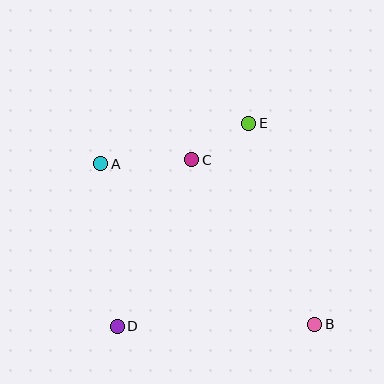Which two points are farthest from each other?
Points A and B are farthest from each other.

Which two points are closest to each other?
Points C and E are closest to each other.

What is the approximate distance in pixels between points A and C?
The distance between A and C is approximately 91 pixels.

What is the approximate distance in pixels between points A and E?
The distance between A and E is approximately 153 pixels.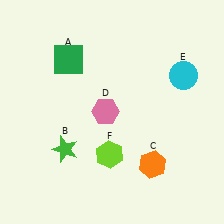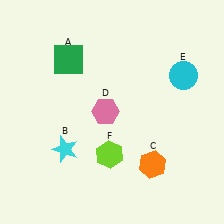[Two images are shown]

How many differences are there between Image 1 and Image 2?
There is 1 difference between the two images.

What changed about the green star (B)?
In Image 1, B is green. In Image 2, it changed to cyan.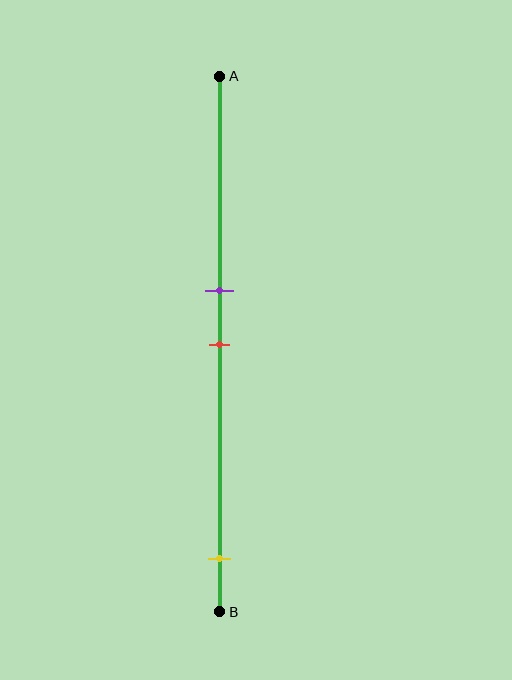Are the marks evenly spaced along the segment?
No, the marks are not evenly spaced.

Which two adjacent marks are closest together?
The purple and red marks are the closest adjacent pair.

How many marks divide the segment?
There are 3 marks dividing the segment.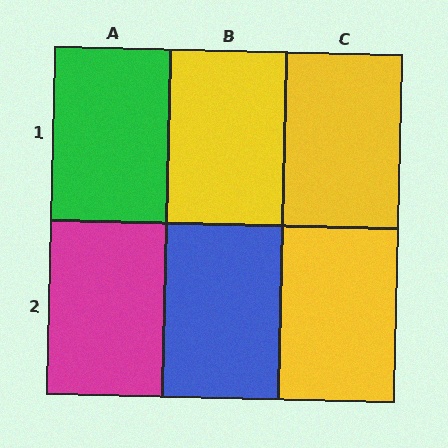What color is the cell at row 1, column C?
Yellow.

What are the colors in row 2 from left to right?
Magenta, blue, yellow.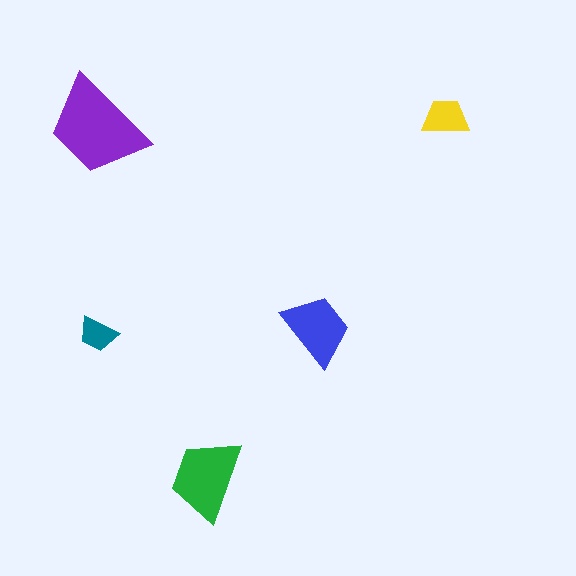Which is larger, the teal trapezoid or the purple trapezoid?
The purple one.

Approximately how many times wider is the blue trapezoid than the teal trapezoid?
About 2 times wider.